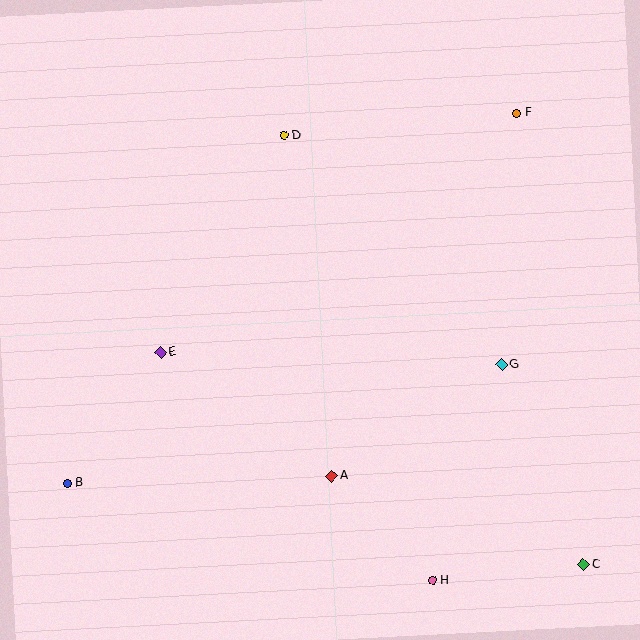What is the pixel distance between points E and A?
The distance between E and A is 211 pixels.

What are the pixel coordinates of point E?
Point E is at (161, 352).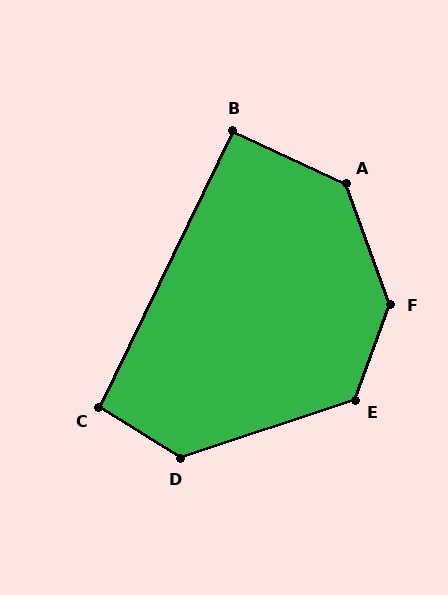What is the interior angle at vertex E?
Approximately 129 degrees (obtuse).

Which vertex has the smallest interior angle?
B, at approximately 91 degrees.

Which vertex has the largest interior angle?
F, at approximately 140 degrees.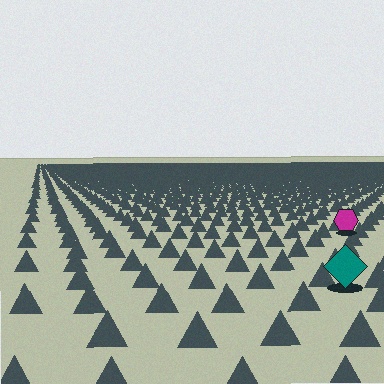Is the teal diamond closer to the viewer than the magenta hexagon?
Yes. The teal diamond is closer — you can tell from the texture gradient: the ground texture is coarser near it.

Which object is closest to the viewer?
The teal diamond is closest. The texture marks near it are larger and more spread out.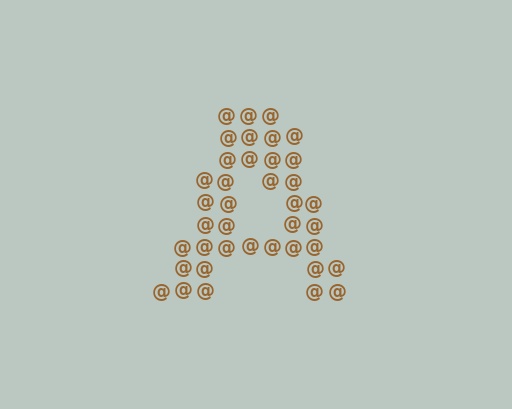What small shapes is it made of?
It is made of small at signs.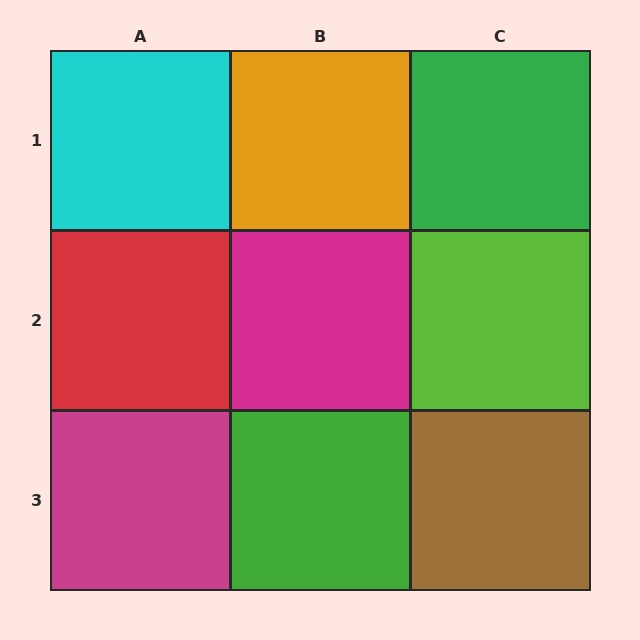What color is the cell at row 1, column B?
Orange.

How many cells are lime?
1 cell is lime.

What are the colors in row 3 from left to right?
Magenta, green, brown.